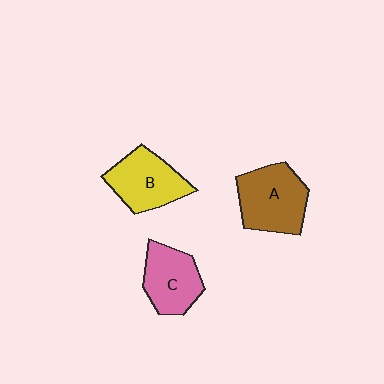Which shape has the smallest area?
Shape C (pink).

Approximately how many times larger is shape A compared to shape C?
Approximately 1.2 times.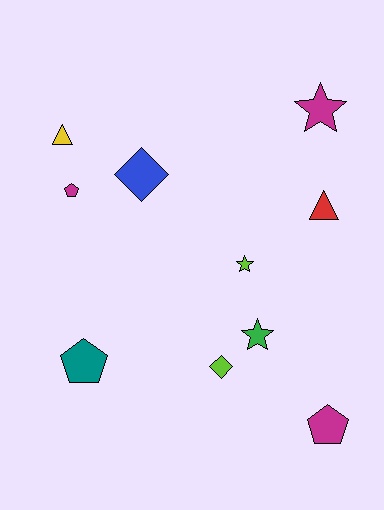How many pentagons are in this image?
There are 3 pentagons.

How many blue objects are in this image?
There is 1 blue object.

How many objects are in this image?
There are 10 objects.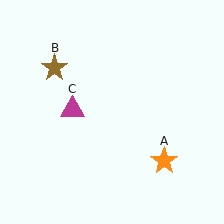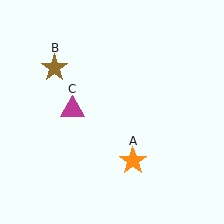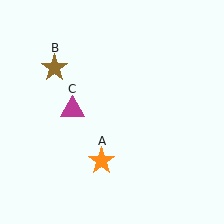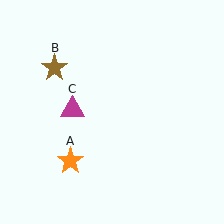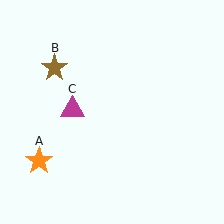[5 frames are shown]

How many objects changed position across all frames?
1 object changed position: orange star (object A).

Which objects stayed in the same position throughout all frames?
Brown star (object B) and magenta triangle (object C) remained stationary.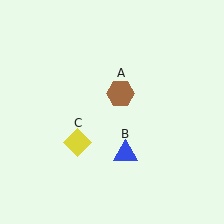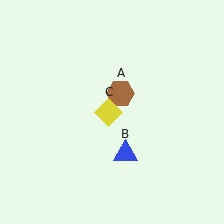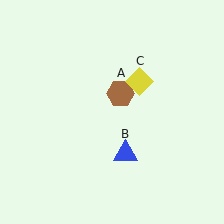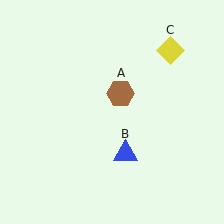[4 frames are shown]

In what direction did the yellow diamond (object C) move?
The yellow diamond (object C) moved up and to the right.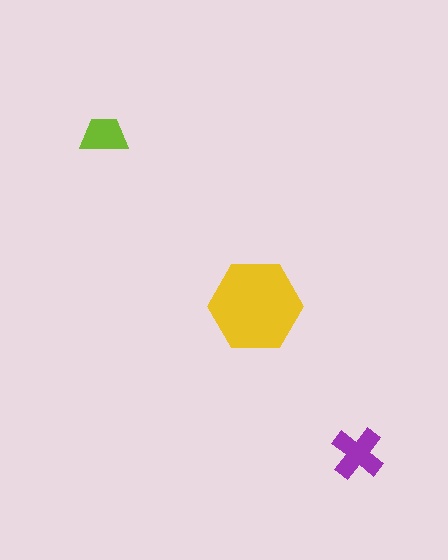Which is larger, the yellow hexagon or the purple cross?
The yellow hexagon.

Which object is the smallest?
The lime trapezoid.